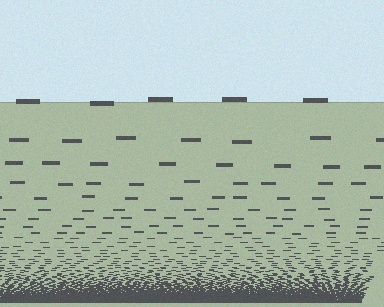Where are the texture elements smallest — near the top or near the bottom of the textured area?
Near the bottom.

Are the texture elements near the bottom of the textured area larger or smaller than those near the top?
Smaller. The gradient is inverted — elements near the bottom are smaller and denser.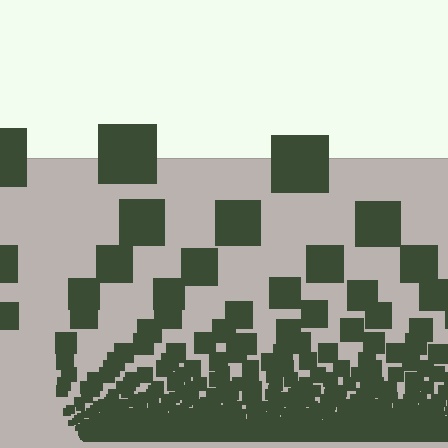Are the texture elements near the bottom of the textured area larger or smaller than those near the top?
Smaller. The gradient is inverted — elements near the bottom are smaller and denser.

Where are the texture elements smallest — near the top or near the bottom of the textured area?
Near the bottom.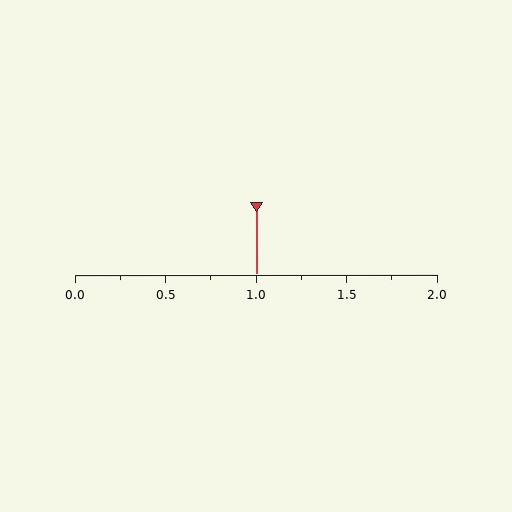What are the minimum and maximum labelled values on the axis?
The axis runs from 0.0 to 2.0.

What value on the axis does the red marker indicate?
The marker indicates approximately 1.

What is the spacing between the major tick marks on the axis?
The major ticks are spaced 0.5 apart.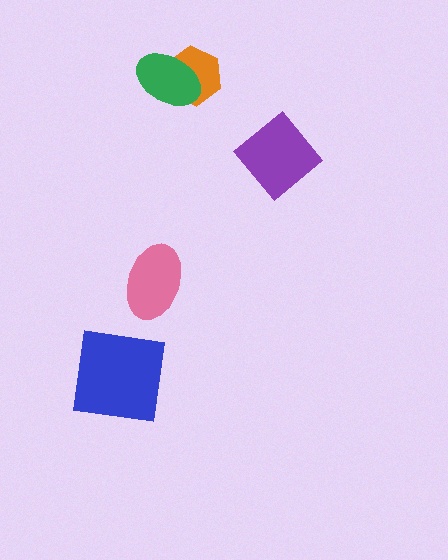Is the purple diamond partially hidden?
No, no other shape covers it.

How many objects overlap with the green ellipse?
1 object overlaps with the green ellipse.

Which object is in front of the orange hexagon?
The green ellipse is in front of the orange hexagon.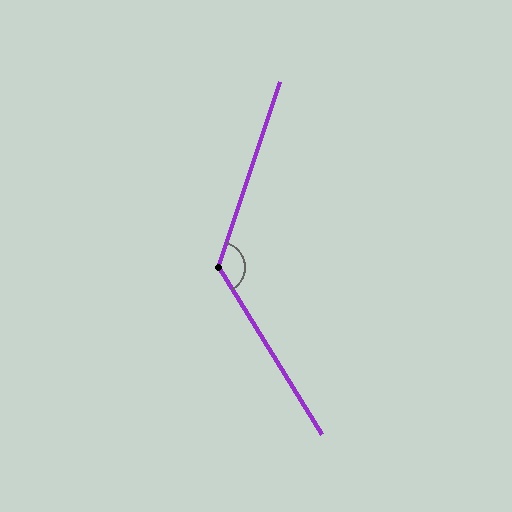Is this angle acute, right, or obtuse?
It is obtuse.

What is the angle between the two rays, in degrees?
Approximately 130 degrees.